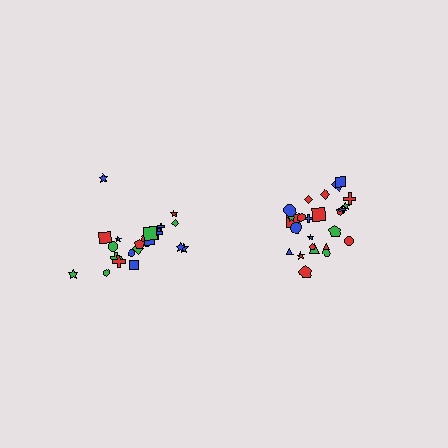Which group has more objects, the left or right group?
The right group.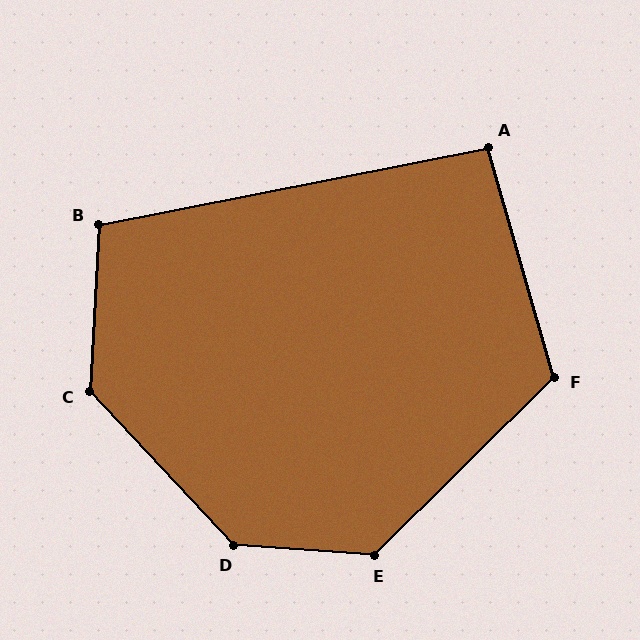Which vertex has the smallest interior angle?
A, at approximately 95 degrees.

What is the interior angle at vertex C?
Approximately 134 degrees (obtuse).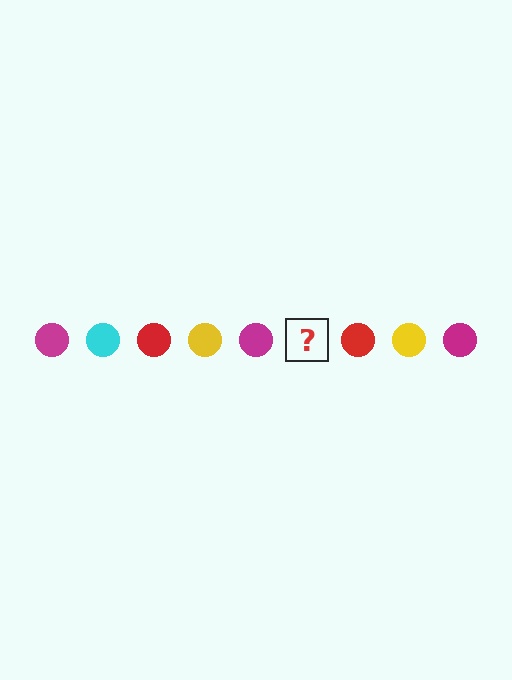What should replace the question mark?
The question mark should be replaced with a cyan circle.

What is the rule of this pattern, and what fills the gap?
The rule is that the pattern cycles through magenta, cyan, red, yellow circles. The gap should be filled with a cyan circle.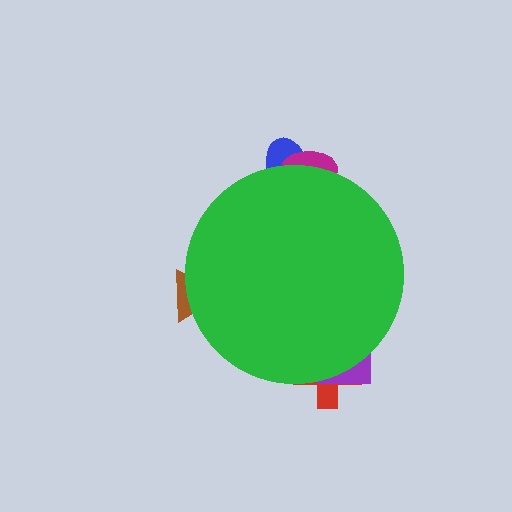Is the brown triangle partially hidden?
Yes, the brown triangle is partially hidden behind the green circle.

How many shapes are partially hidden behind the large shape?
5 shapes are partially hidden.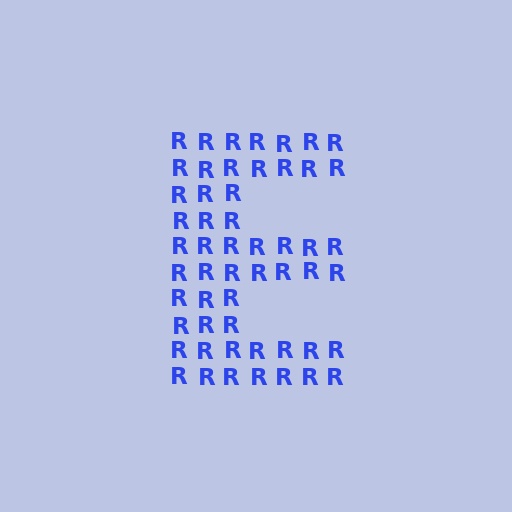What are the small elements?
The small elements are letter R's.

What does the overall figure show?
The overall figure shows the letter E.